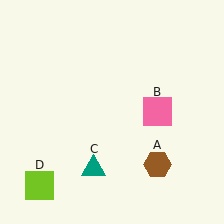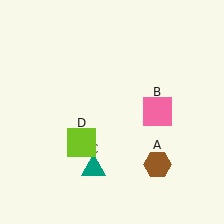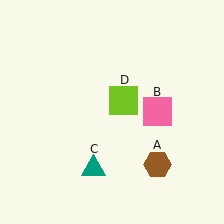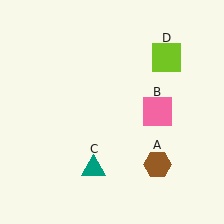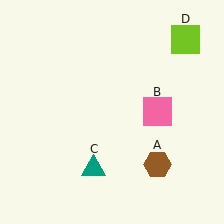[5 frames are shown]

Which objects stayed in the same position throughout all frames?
Brown hexagon (object A) and pink square (object B) and teal triangle (object C) remained stationary.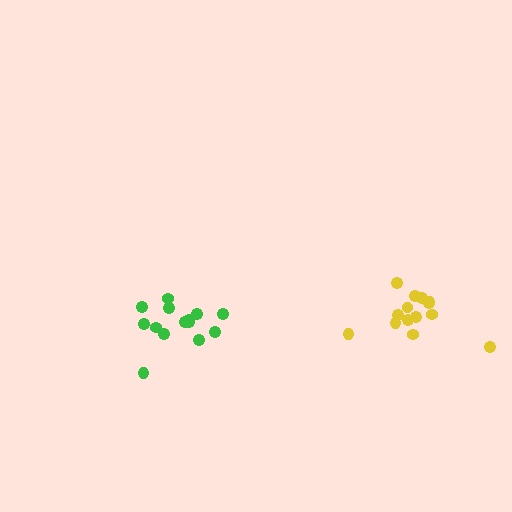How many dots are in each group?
Group 1: 14 dots, Group 2: 14 dots (28 total).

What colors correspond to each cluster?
The clusters are colored: yellow, green.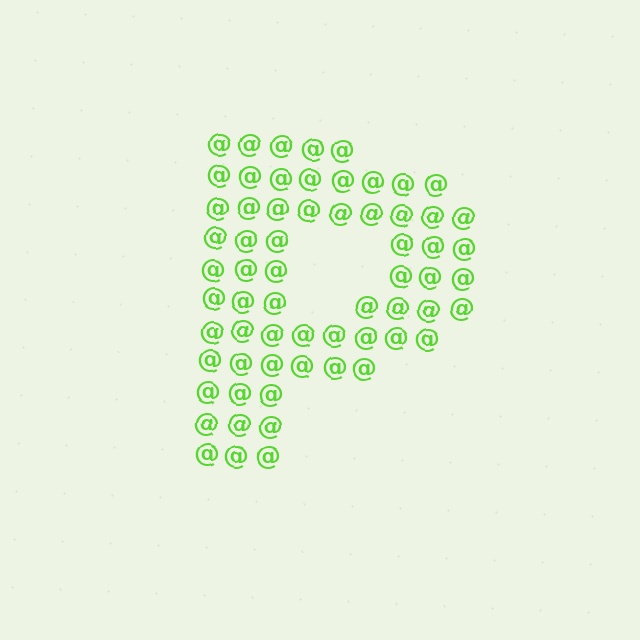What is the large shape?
The large shape is the letter P.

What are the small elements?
The small elements are at signs.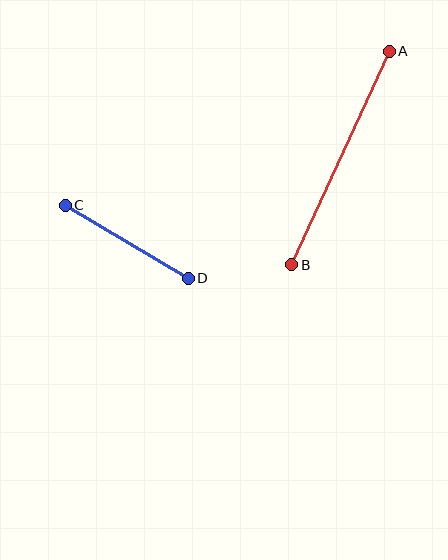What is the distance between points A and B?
The distance is approximately 235 pixels.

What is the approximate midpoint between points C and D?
The midpoint is at approximately (127, 242) pixels.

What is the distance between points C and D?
The distance is approximately 143 pixels.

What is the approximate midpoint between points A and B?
The midpoint is at approximately (340, 158) pixels.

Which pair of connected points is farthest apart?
Points A and B are farthest apart.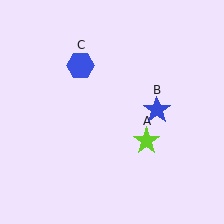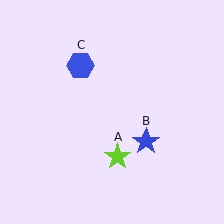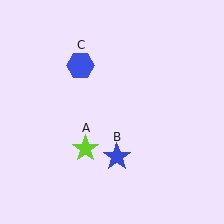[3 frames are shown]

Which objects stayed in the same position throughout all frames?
Blue hexagon (object C) remained stationary.